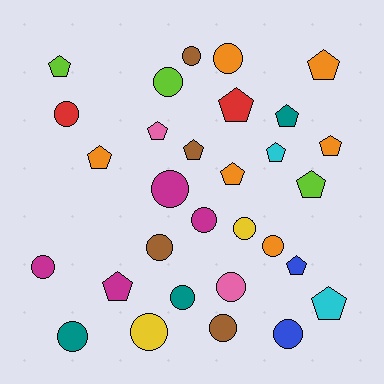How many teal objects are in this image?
There are 3 teal objects.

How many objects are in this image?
There are 30 objects.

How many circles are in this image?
There are 16 circles.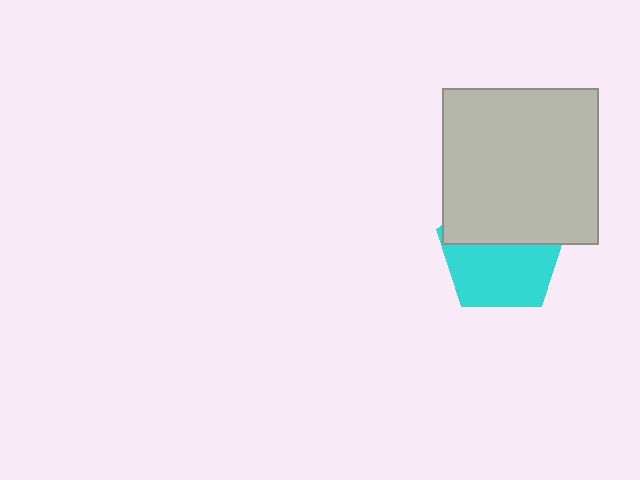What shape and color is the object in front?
The object in front is a light gray square.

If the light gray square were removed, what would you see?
You would see the complete cyan pentagon.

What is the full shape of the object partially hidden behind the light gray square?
The partially hidden object is a cyan pentagon.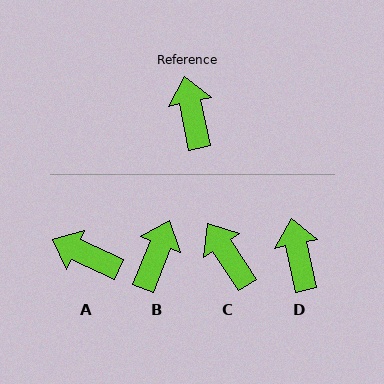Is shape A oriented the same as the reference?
No, it is off by about 54 degrees.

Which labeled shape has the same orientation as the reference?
D.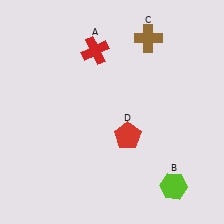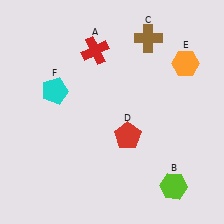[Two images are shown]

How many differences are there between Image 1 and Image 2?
There are 2 differences between the two images.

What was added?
An orange hexagon (E), a cyan pentagon (F) were added in Image 2.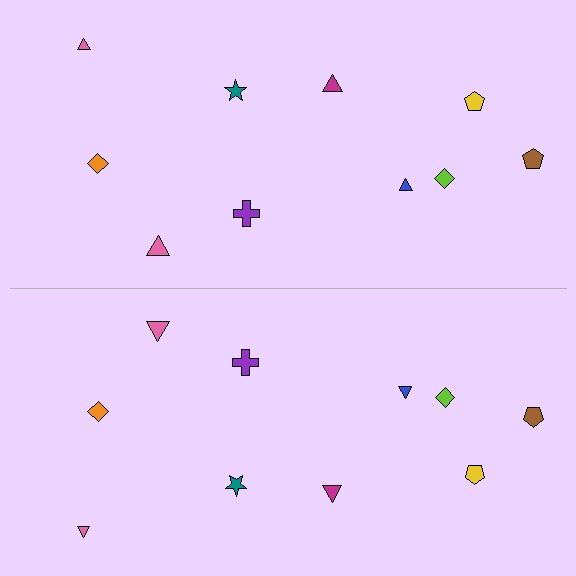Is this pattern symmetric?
Yes, this pattern has bilateral (reflection) symmetry.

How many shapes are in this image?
There are 20 shapes in this image.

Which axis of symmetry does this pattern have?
The pattern has a horizontal axis of symmetry running through the center of the image.